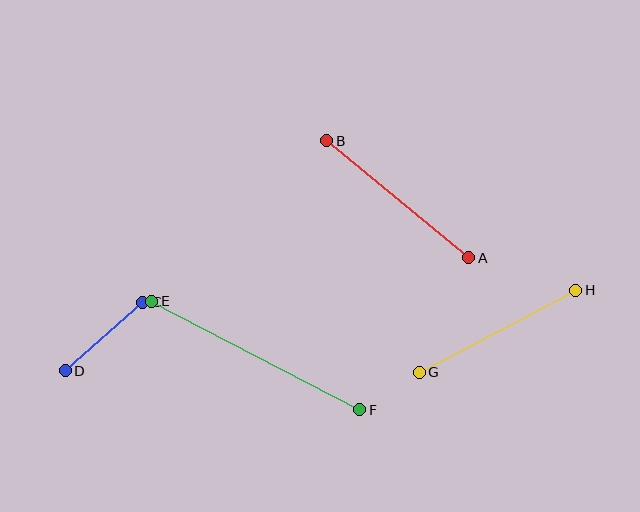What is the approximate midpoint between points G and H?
The midpoint is at approximately (497, 331) pixels.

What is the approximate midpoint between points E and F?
The midpoint is at approximately (256, 355) pixels.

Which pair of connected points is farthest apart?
Points E and F are farthest apart.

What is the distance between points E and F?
The distance is approximately 234 pixels.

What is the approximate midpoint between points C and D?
The midpoint is at approximately (104, 336) pixels.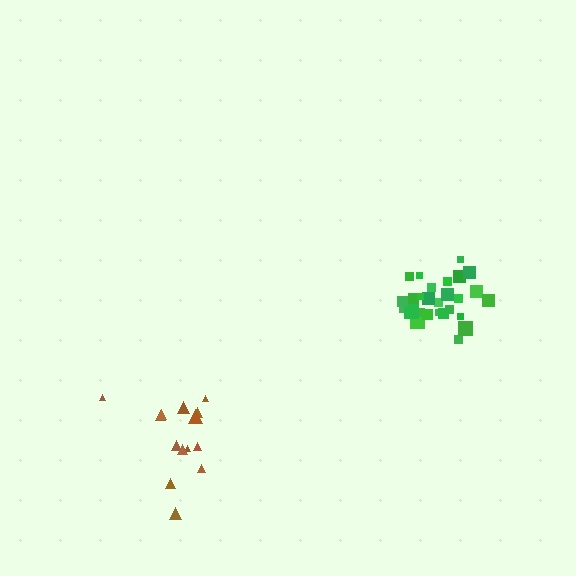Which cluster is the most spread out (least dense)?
Brown.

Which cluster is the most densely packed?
Green.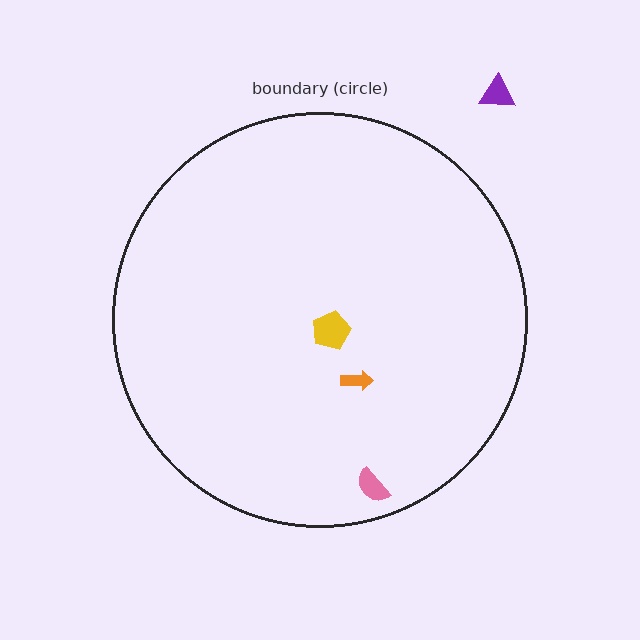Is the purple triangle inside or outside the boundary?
Outside.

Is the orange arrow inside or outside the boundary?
Inside.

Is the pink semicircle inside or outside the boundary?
Inside.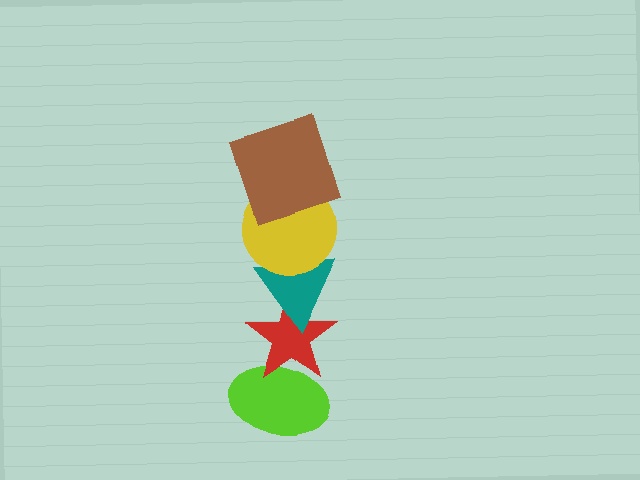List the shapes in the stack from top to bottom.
From top to bottom: the brown square, the yellow circle, the teal triangle, the red star, the lime ellipse.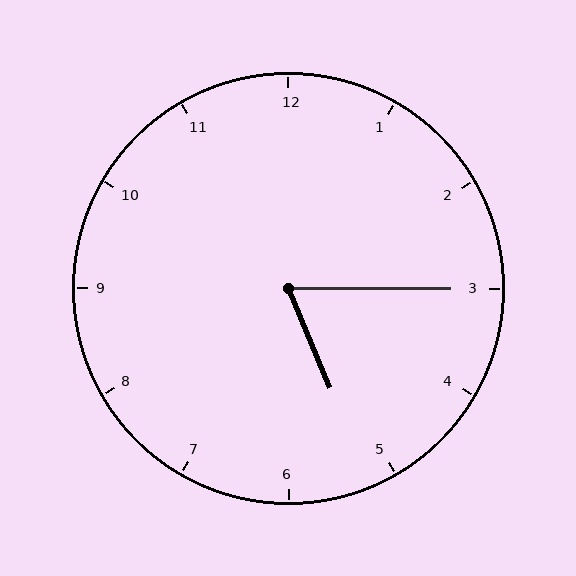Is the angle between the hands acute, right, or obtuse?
It is acute.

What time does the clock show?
5:15.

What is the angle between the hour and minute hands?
Approximately 68 degrees.